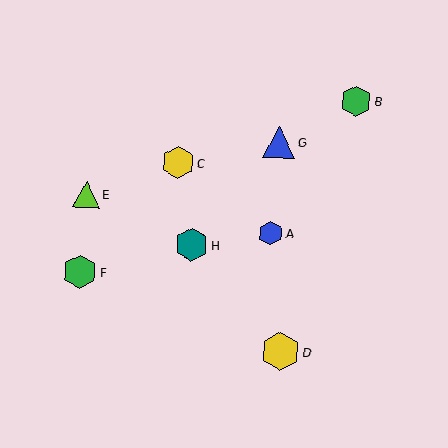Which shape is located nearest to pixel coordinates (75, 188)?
The lime triangle (labeled E) at (86, 194) is nearest to that location.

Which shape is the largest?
The yellow hexagon (labeled D) is the largest.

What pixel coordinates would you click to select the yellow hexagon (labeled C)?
Click at (178, 163) to select the yellow hexagon C.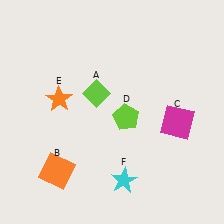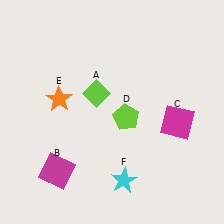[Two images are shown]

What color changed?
The square (B) changed from orange in Image 1 to magenta in Image 2.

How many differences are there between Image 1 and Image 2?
There is 1 difference between the two images.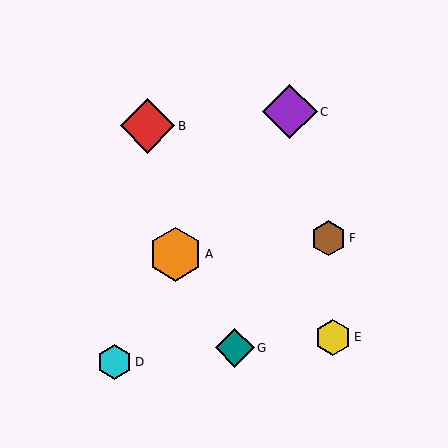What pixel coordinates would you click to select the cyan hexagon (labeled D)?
Click at (114, 362) to select the cyan hexagon D.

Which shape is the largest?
The red diamond (labeled B) is the largest.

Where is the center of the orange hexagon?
The center of the orange hexagon is at (175, 254).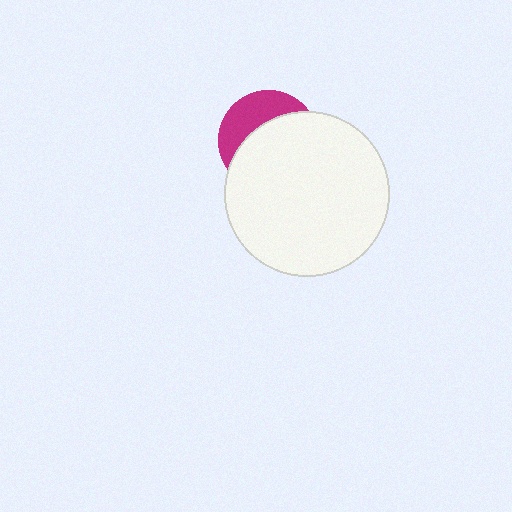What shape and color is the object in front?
The object in front is a white circle.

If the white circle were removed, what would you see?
You would see the complete magenta circle.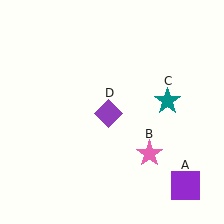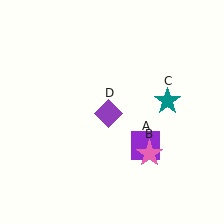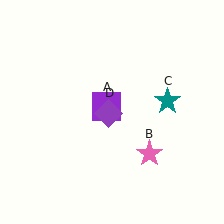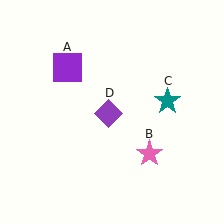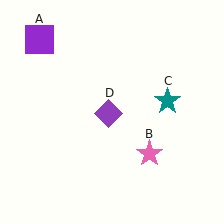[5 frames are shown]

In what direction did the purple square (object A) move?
The purple square (object A) moved up and to the left.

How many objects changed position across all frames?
1 object changed position: purple square (object A).